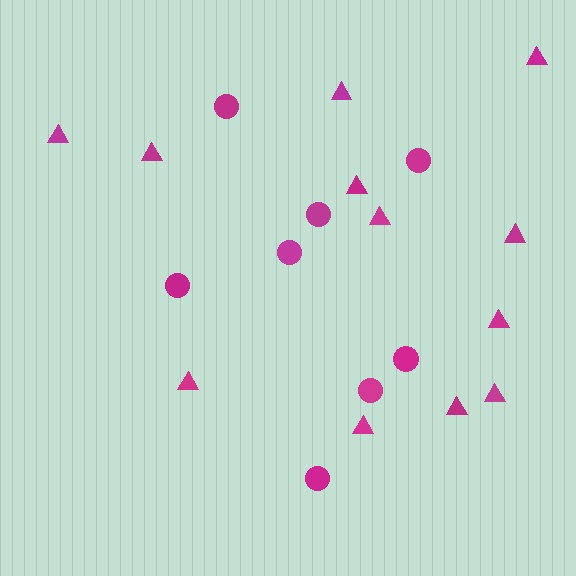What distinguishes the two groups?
There are 2 groups: one group of triangles (12) and one group of circles (8).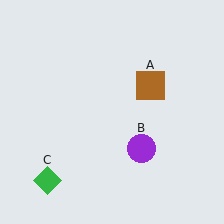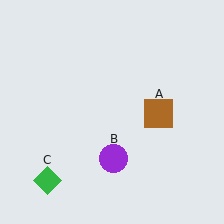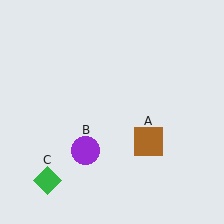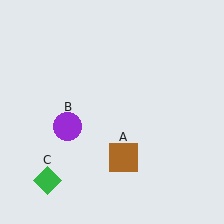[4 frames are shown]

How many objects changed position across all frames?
2 objects changed position: brown square (object A), purple circle (object B).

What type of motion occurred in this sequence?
The brown square (object A), purple circle (object B) rotated clockwise around the center of the scene.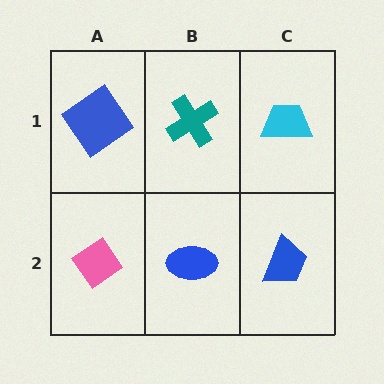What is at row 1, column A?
A blue diamond.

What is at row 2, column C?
A blue trapezoid.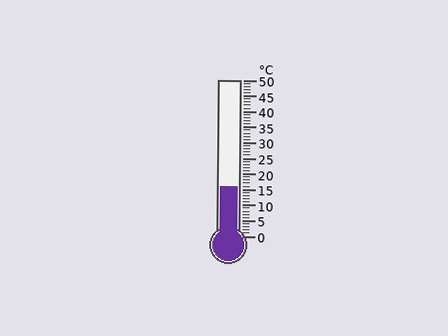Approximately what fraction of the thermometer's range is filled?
The thermometer is filled to approximately 30% of its range.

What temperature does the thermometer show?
The thermometer shows approximately 16°C.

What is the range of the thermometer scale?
The thermometer scale ranges from 0°C to 50°C.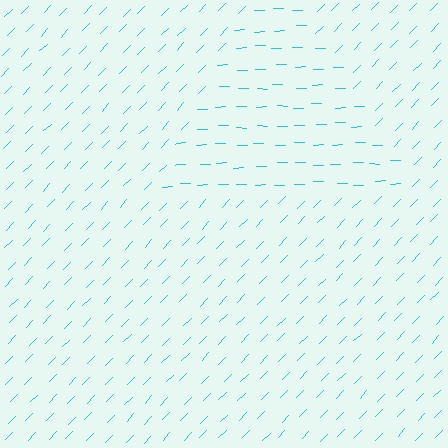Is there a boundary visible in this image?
Yes, there is a texture boundary formed by a change in line orientation.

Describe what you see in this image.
The image is filled with small cyan line segments. A triangle region in the image has lines oriented differently from the surrounding lines, creating a visible texture boundary.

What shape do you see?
I see a triangle.